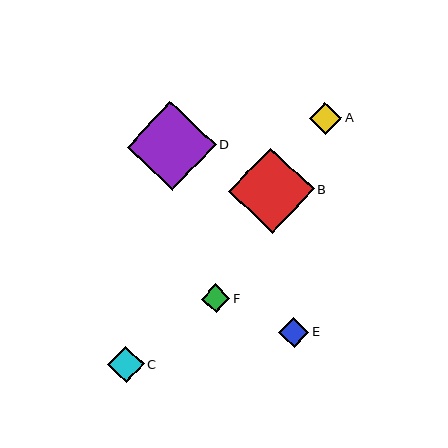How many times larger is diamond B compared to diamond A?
Diamond B is approximately 2.7 times the size of diamond A.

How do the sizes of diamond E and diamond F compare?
Diamond E and diamond F are approximately the same size.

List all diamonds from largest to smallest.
From largest to smallest: D, B, C, A, E, F.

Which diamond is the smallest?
Diamond F is the smallest with a size of approximately 29 pixels.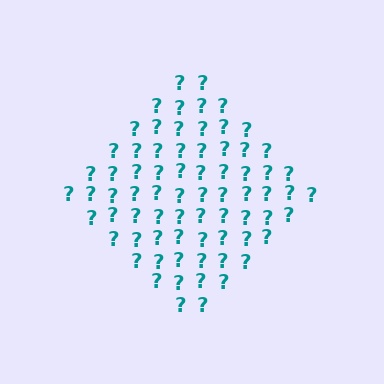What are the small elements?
The small elements are question marks.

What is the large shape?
The large shape is a diamond.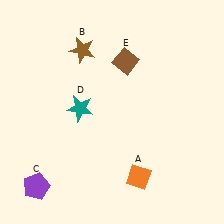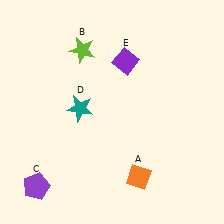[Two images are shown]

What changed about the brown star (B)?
In Image 1, B is brown. In Image 2, it changed to lime.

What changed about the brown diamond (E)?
In Image 1, E is brown. In Image 2, it changed to purple.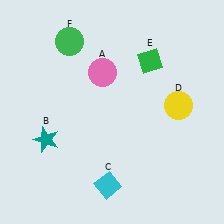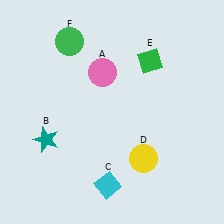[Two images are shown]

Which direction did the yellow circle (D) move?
The yellow circle (D) moved down.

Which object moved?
The yellow circle (D) moved down.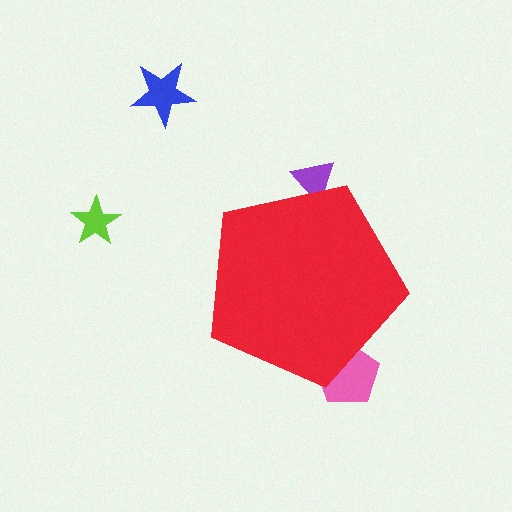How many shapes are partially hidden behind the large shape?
2 shapes are partially hidden.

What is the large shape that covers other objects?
A red pentagon.